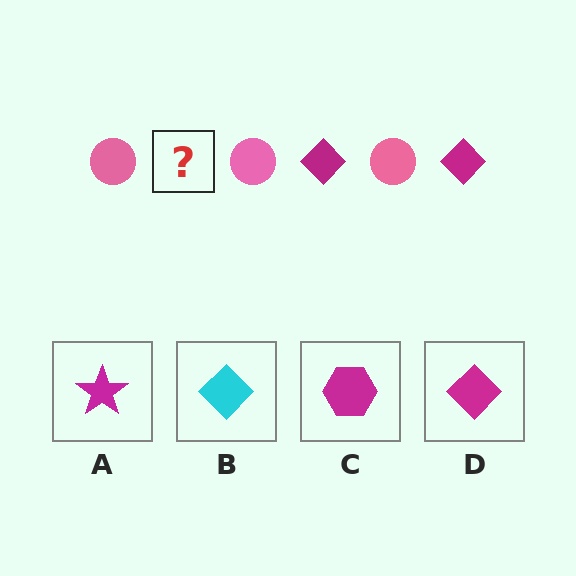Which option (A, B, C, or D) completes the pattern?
D.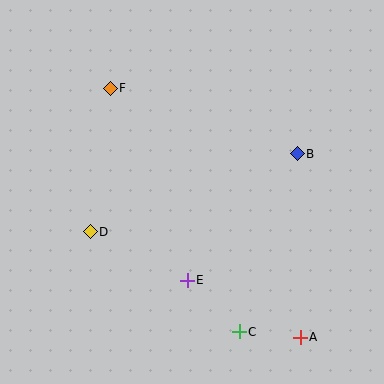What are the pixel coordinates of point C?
Point C is at (239, 332).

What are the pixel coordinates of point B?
Point B is at (297, 154).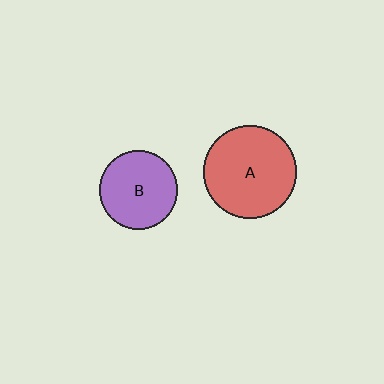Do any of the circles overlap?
No, none of the circles overlap.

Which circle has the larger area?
Circle A (red).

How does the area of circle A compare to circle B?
Approximately 1.4 times.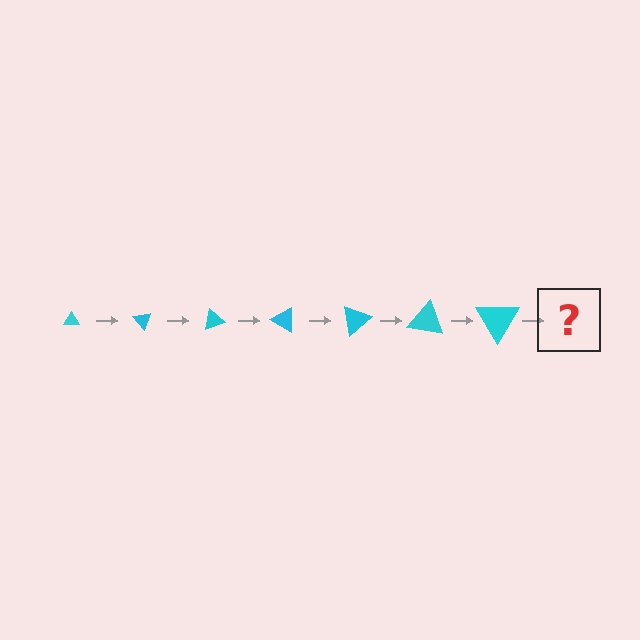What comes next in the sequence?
The next element should be a triangle, larger than the previous one and rotated 350 degrees from the start.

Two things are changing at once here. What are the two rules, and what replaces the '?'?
The two rules are that the triangle grows larger each step and it rotates 50 degrees each step. The '?' should be a triangle, larger than the previous one and rotated 350 degrees from the start.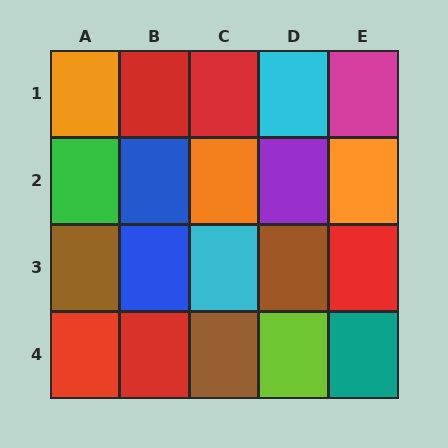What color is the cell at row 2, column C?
Orange.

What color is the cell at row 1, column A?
Orange.